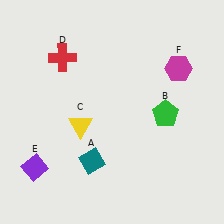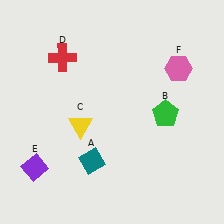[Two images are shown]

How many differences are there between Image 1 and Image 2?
There is 1 difference between the two images.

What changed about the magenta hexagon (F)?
In Image 1, F is magenta. In Image 2, it changed to pink.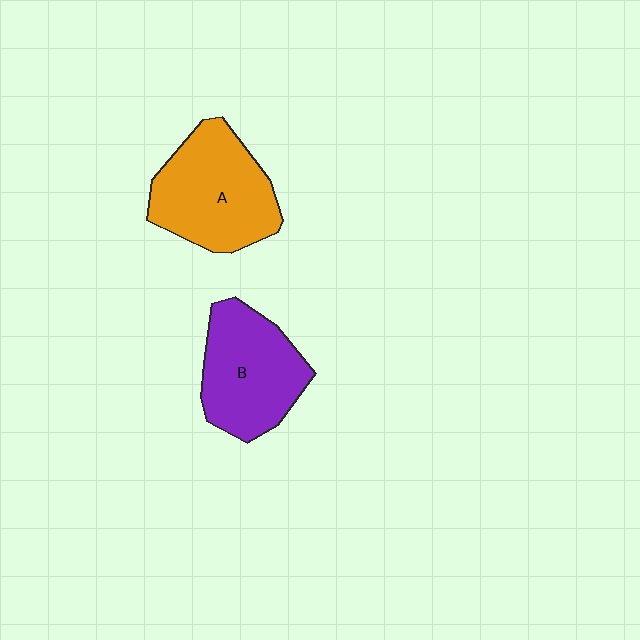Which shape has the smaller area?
Shape B (purple).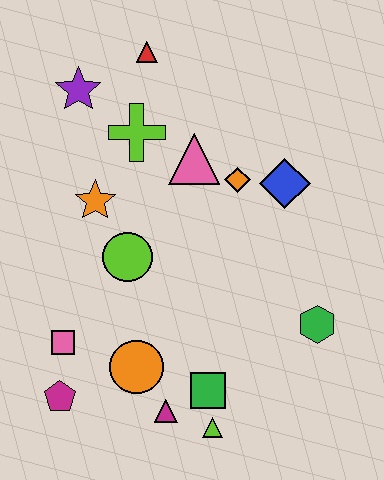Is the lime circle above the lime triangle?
Yes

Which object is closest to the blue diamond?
The orange diamond is closest to the blue diamond.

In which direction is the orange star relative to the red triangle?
The orange star is below the red triangle.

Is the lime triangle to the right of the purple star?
Yes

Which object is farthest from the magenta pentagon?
The red triangle is farthest from the magenta pentagon.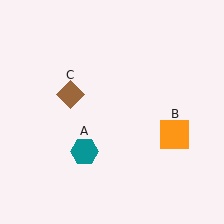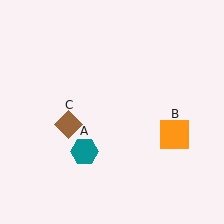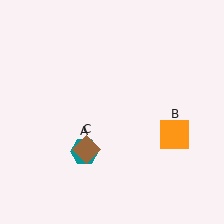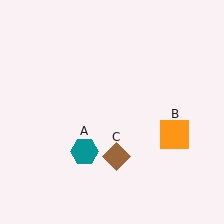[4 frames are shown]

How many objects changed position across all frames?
1 object changed position: brown diamond (object C).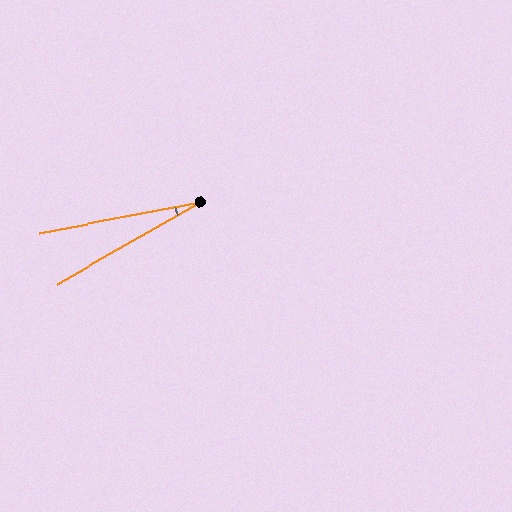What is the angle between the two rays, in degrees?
Approximately 19 degrees.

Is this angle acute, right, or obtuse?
It is acute.